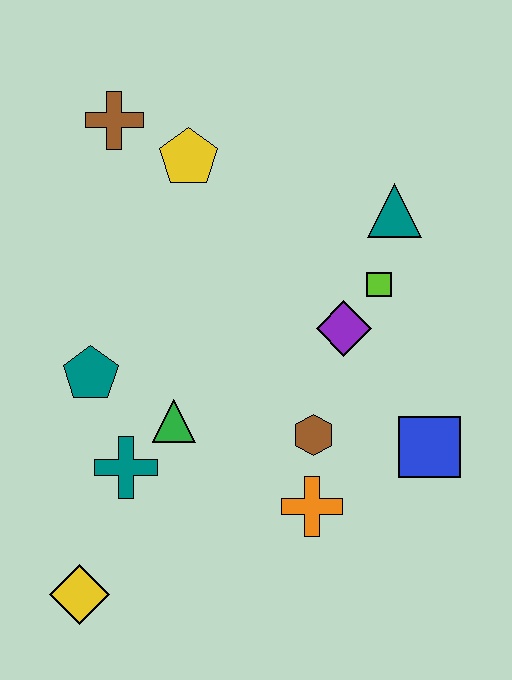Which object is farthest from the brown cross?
The yellow diamond is farthest from the brown cross.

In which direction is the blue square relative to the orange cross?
The blue square is to the right of the orange cross.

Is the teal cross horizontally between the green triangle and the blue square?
No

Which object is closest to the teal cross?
The green triangle is closest to the teal cross.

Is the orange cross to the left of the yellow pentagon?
No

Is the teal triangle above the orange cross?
Yes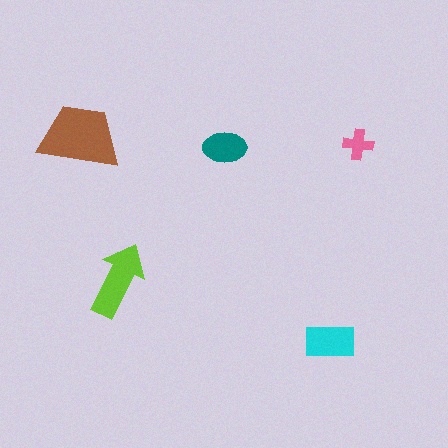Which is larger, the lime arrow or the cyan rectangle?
The lime arrow.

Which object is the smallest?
The pink cross.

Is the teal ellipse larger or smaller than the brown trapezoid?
Smaller.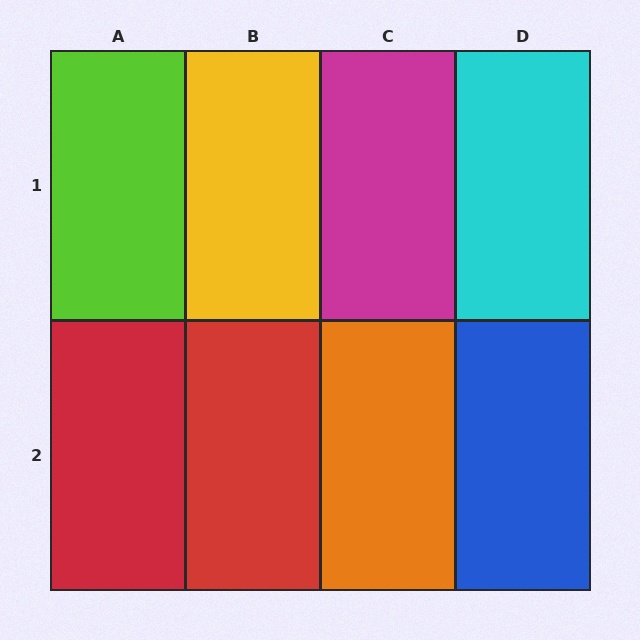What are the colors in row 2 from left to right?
Red, red, orange, blue.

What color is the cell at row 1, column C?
Magenta.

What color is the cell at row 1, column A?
Lime.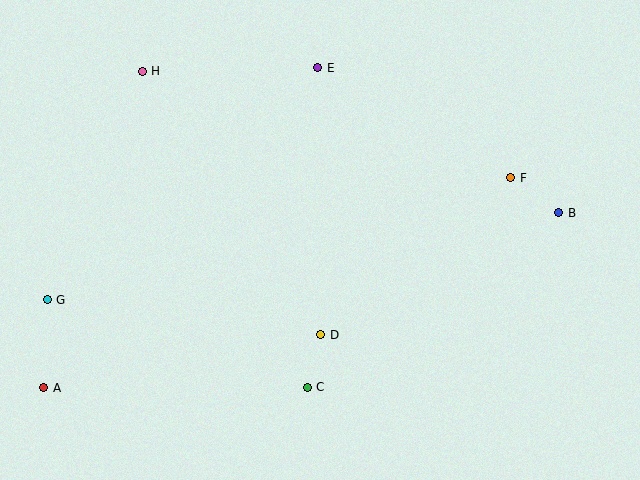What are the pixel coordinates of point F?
Point F is at (511, 178).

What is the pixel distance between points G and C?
The distance between G and C is 274 pixels.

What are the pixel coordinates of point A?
Point A is at (44, 388).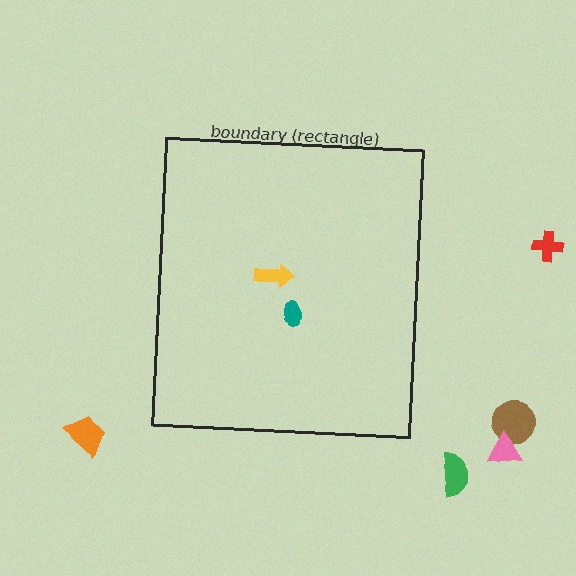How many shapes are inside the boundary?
2 inside, 5 outside.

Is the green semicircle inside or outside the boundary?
Outside.